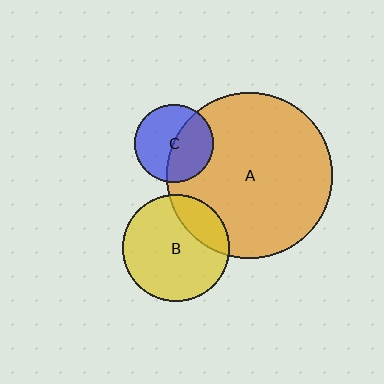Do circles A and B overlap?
Yes.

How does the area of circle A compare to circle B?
Approximately 2.4 times.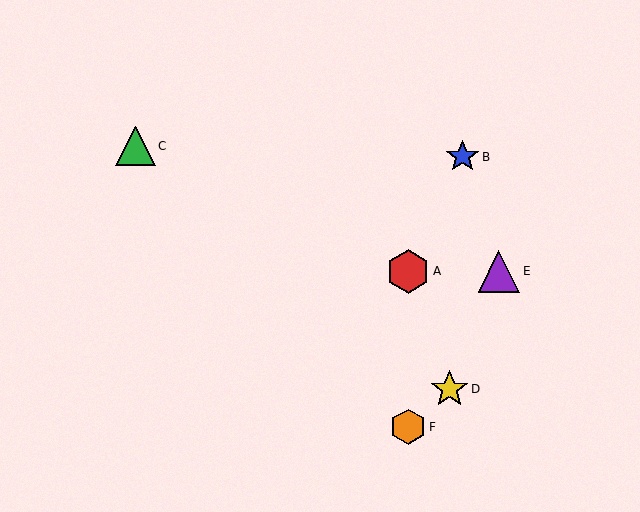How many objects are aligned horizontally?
2 objects (A, E) are aligned horizontally.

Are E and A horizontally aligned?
Yes, both are at y≈271.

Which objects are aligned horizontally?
Objects A, E are aligned horizontally.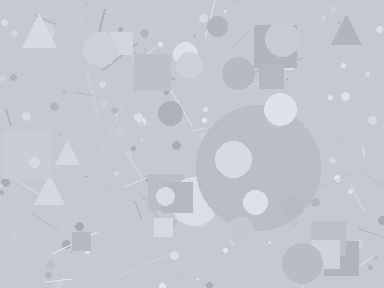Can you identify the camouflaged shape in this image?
The camouflaged shape is a circle.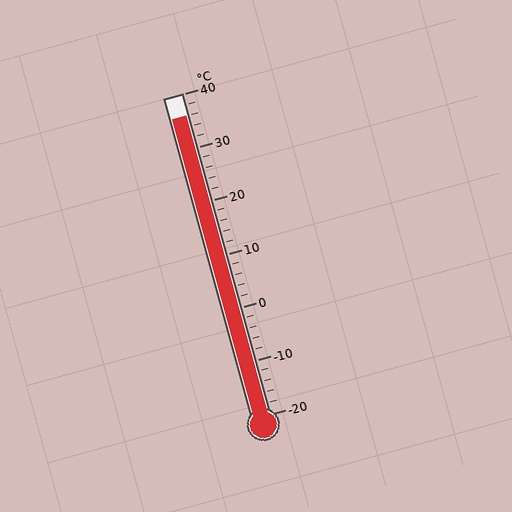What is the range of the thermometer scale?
The thermometer scale ranges from -20°C to 40°C.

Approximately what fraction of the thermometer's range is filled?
The thermometer is filled to approximately 95% of its range.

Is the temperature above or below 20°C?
The temperature is above 20°C.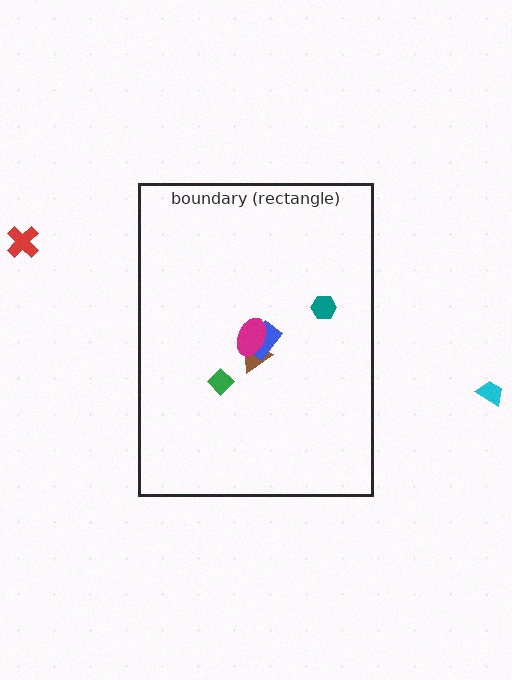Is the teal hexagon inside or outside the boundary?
Inside.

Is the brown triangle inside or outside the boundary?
Inside.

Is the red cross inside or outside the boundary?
Outside.